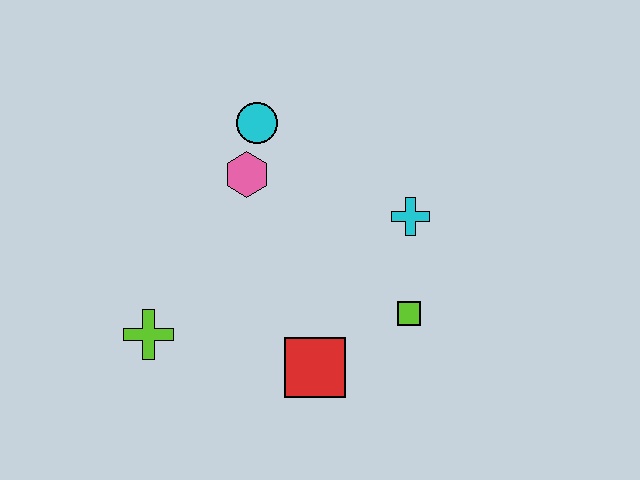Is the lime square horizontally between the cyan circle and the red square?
No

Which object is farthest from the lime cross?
The cyan cross is farthest from the lime cross.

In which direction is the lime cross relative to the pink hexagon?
The lime cross is below the pink hexagon.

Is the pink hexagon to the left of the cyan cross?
Yes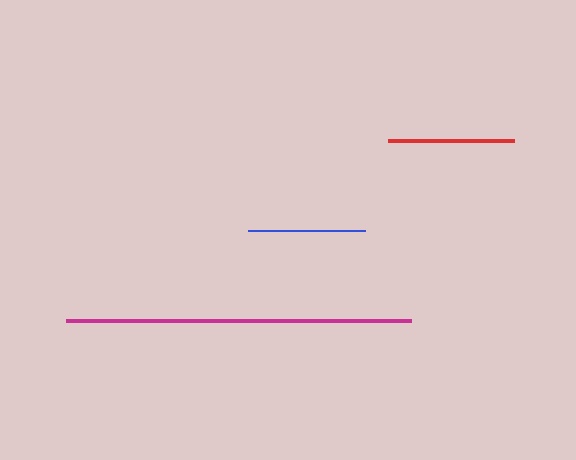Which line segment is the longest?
The magenta line is the longest at approximately 344 pixels.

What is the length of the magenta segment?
The magenta segment is approximately 344 pixels long.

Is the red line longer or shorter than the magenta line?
The magenta line is longer than the red line.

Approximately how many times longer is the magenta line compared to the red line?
The magenta line is approximately 2.7 times the length of the red line.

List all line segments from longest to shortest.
From longest to shortest: magenta, red, blue.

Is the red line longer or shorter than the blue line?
The red line is longer than the blue line.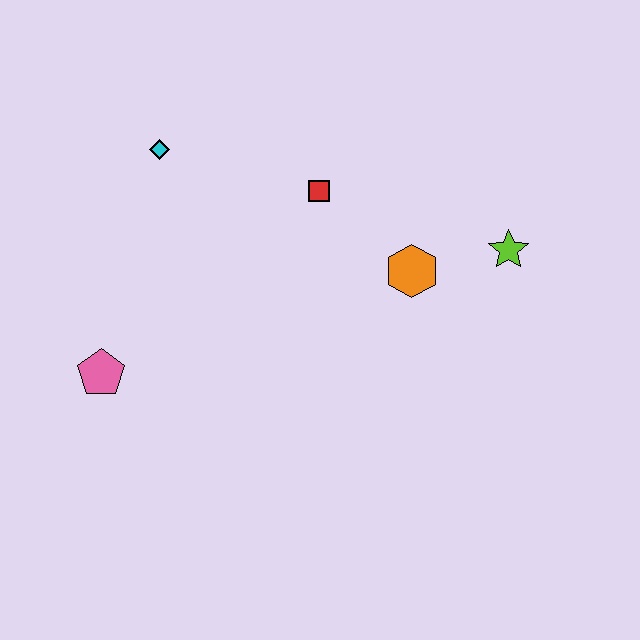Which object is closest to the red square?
The orange hexagon is closest to the red square.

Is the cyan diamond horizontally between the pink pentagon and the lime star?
Yes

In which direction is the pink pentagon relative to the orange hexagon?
The pink pentagon is to the left of the orange hexagon.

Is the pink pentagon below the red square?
Yes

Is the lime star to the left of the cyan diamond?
No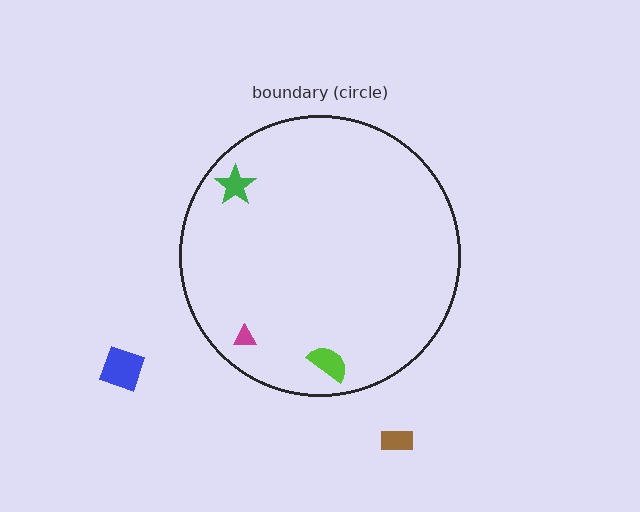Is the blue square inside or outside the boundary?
Outside.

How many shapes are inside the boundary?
3 inside, 2 outside.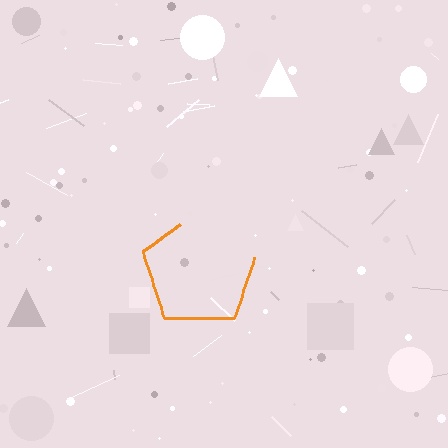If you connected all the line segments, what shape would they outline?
They would outline a pentagon.